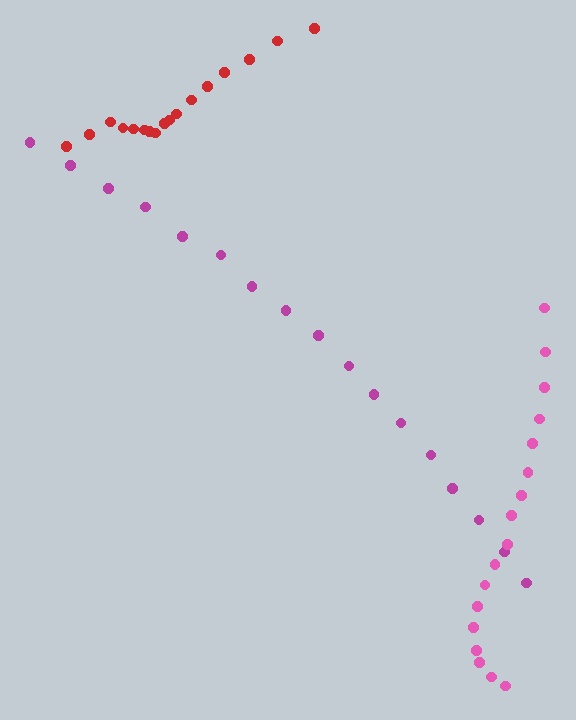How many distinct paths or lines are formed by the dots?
There are 3 distinct paths.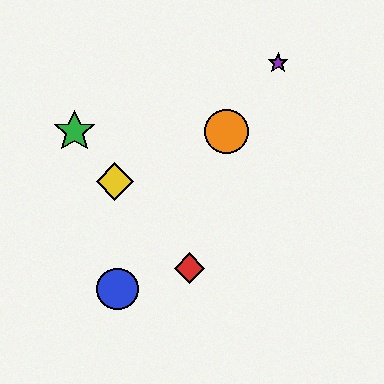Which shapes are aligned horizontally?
The green star, the orange circle are aligned horizontally.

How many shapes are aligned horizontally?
2 shapes (the green star, the orange circle) are aligned horizontally.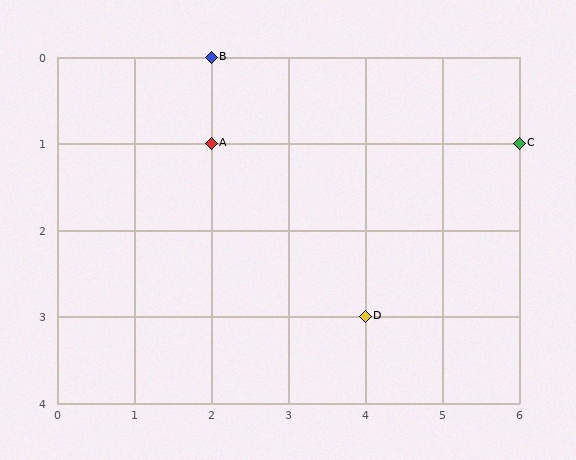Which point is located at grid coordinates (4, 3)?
Point D is at (4, 3).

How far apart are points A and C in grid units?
Points A and C are 4 columns apart.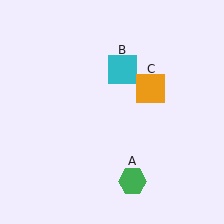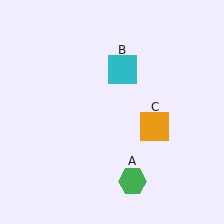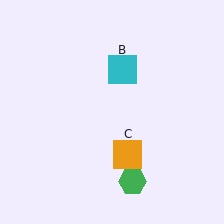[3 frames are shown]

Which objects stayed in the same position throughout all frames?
Green hexagon (object A) and cyan square (object B) remained stationary.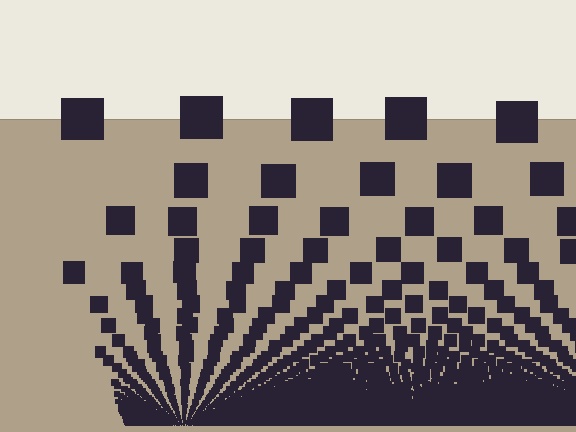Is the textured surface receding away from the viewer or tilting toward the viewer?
The surface appears to tilt toward the viewer. Texture elements get larger and sparser toward the top.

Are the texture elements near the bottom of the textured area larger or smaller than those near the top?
Smaller. The gradient is inverted — elements near the bottom are smaller and denser.